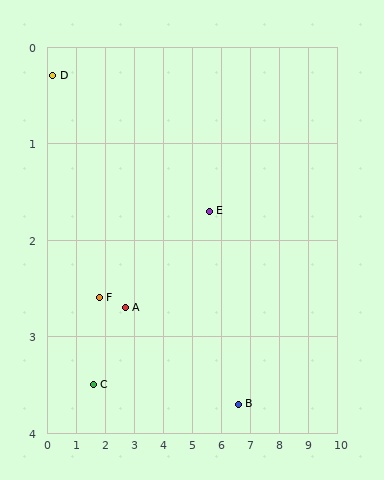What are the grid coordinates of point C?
Point C is at approximately (1.6, 3.5).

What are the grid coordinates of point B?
Point B is at approximately (6.6, 3.7).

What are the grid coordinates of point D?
Point D is at approximately (0.2, 0.3).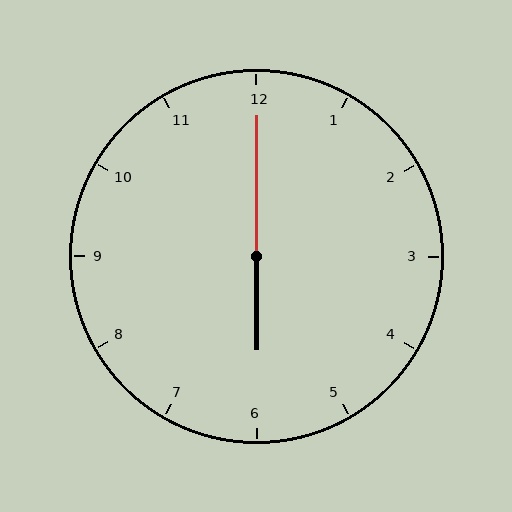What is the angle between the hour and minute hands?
Approximately 180 degrees.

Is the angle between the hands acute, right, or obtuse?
It is obtuse.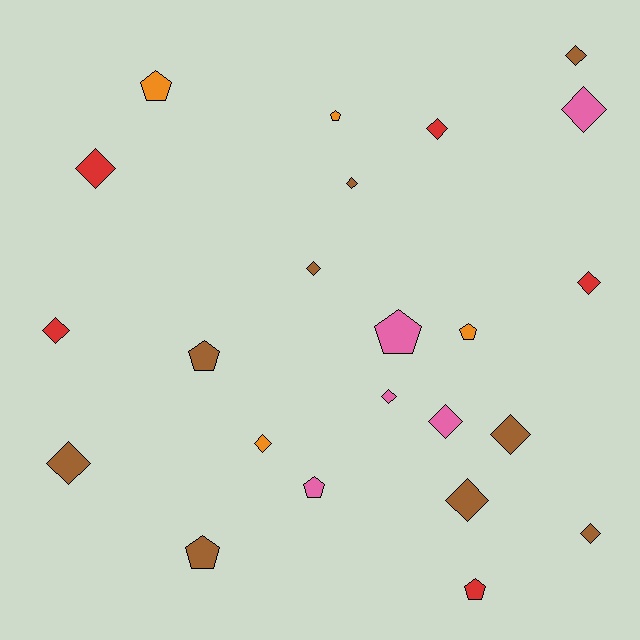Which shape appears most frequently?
Diamond, with 15 objects.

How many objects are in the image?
There are 23 objects.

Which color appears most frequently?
Brown, with 9 objects.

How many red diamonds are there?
There are 4 red diamonds.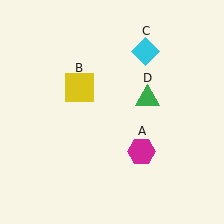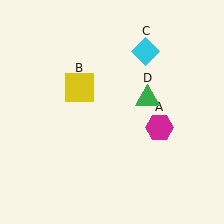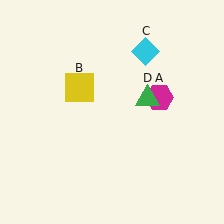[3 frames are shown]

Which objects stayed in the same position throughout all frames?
Yellow square (object B) and cyan diamond (object C) and green triangle (object D) remained stationary.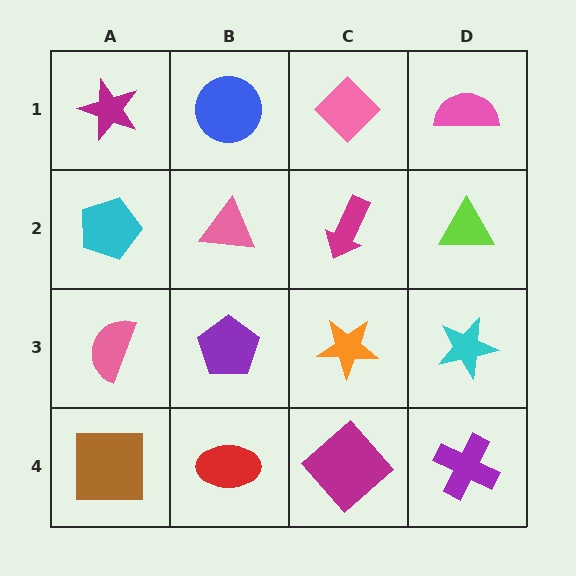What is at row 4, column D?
A purple cross.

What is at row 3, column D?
A cyan star.